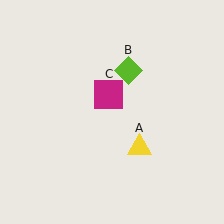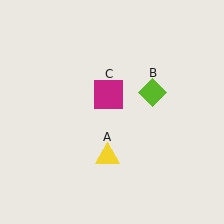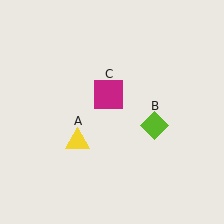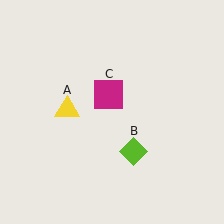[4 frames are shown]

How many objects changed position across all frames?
2 objects changed position: yellow triangle (object A), lime diamond (object B).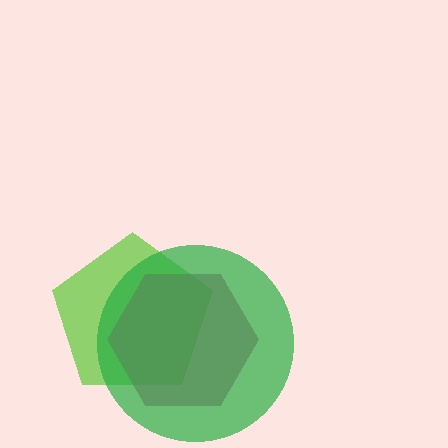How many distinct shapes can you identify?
There are 3 distinct shapes: a lime pentagon, a magenta hexagon, a green circle.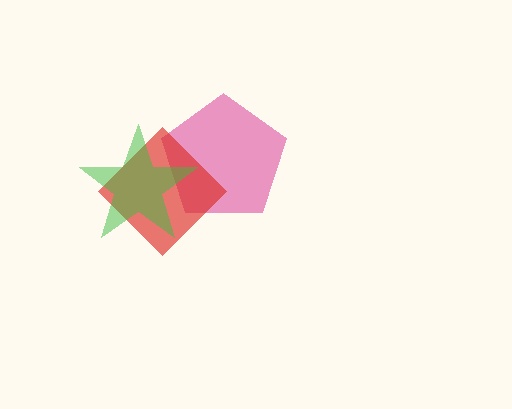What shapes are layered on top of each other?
The layered shapes are: a pink pentagon, a red diamond, a green star.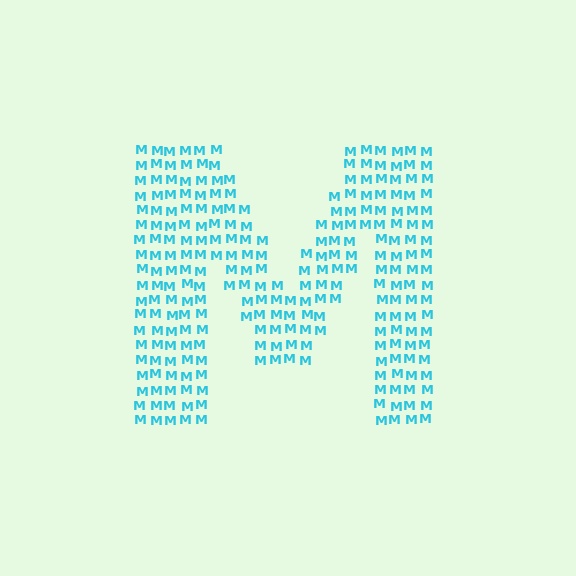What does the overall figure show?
The overall figure shows the letter M.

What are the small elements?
The small elements are letter M's.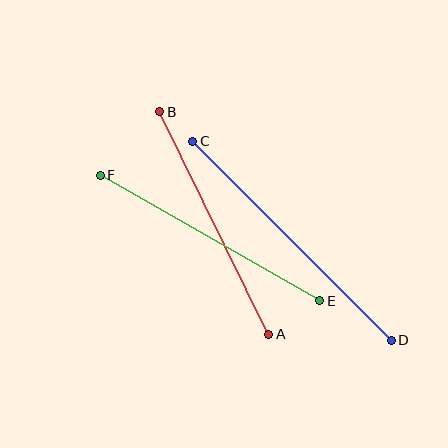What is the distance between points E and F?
The distance is approximately 253 pixels.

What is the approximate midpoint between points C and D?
The midpoint is at approximately (292, 241) pixels.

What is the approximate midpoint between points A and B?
The midpoint is at approximately (214, 223) pixels.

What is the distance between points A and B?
The distance is approximately 248 pixels.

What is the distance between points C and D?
The distance is approximately 281 pixels.